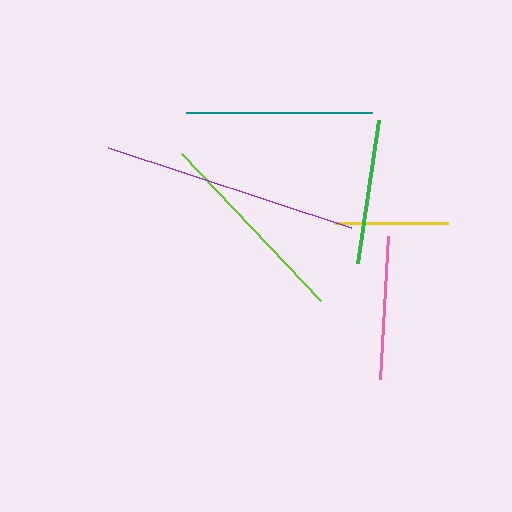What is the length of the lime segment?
The lime segment is approximately 203 pixels long.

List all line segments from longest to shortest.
From longest to shortest: purple, lime, teal, green, pink, yellow.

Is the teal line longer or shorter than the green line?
The teal line is longer than the green line.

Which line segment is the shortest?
The yellow line is the shortest at approximately 114 pixels.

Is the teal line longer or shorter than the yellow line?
The teal line is longer than the yellow line.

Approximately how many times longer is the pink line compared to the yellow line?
The pink line is approximately 1.3 times the length of the yellow line.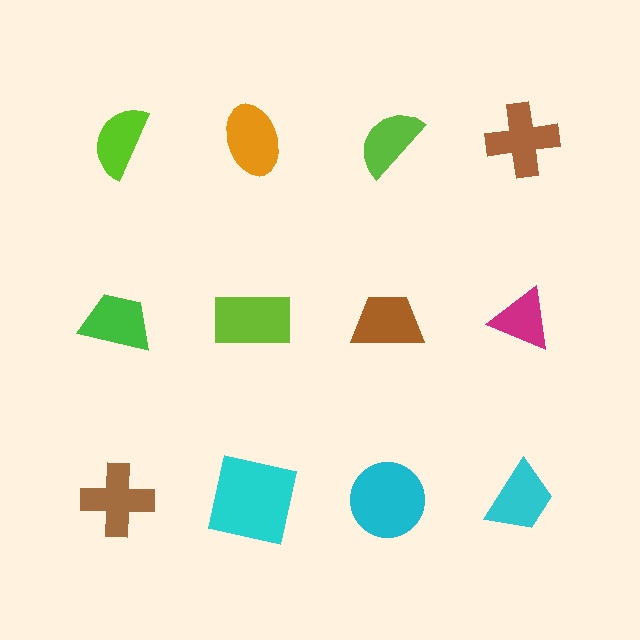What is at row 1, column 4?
A brown cross.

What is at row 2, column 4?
A magenta triangle.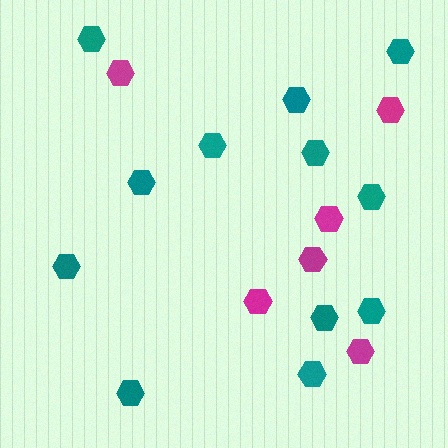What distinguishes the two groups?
There are 2 groups: one group of magenta hexagons (6) and one group of teal hexagons (12).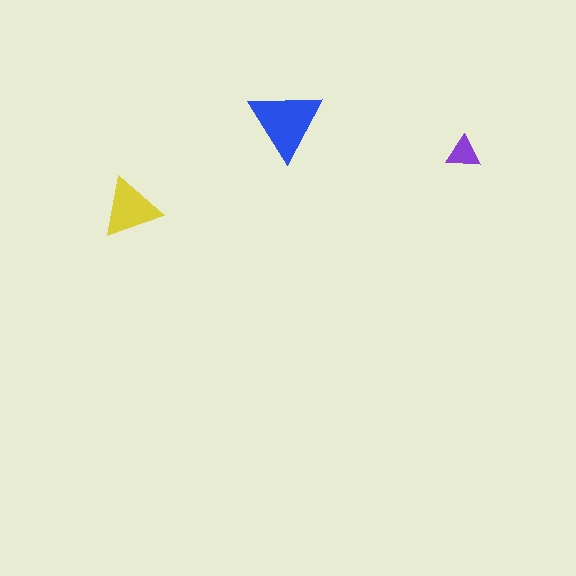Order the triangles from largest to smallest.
the blue one, the yellow one, the purple one.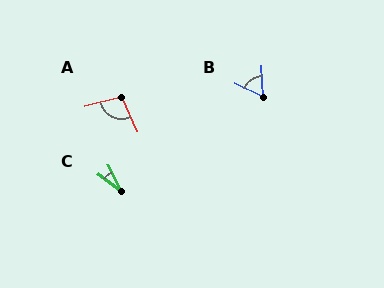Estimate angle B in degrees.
Approximately 63 degrees.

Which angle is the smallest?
C, at approximately 27 degrees.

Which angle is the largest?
A, at approximately 99 degrees.